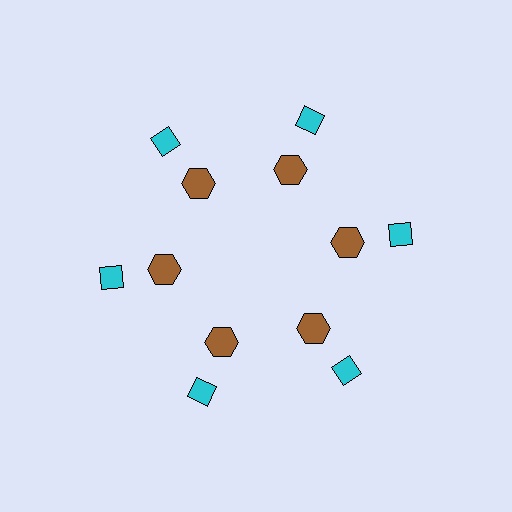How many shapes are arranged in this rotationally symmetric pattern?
There are 12 shapes, arranged in 6 groups of 2.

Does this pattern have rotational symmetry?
Yes, this pattern has 6-fold rotational symmetry. It looks the same after rotating 60 degrees around the center.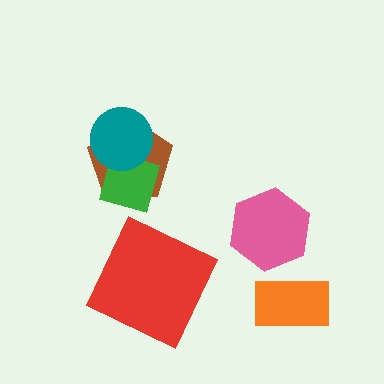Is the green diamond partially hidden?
Yes, it is partially covered by another shape.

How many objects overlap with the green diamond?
2 objects overlap with the green diamond.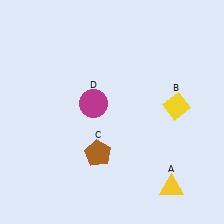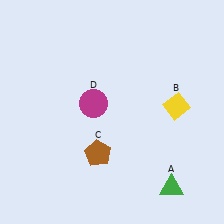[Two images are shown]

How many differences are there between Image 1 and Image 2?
There is 1 difference between the two images.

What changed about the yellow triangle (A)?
In Image 1, A is yellow. In Image 2, it changed to green.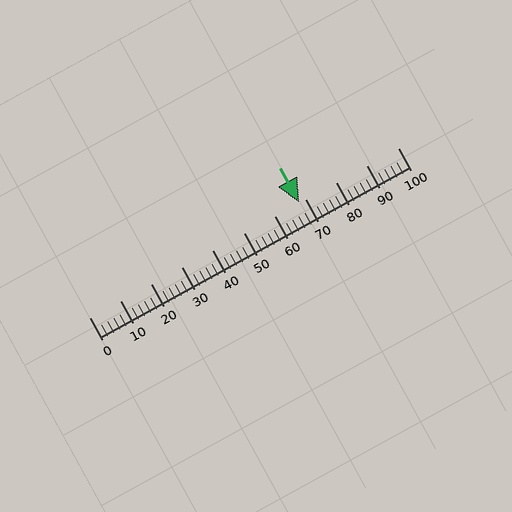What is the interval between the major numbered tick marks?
The major tick marks are spaced 10 units apart.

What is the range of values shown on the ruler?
The ruler shows values from 0 to 100.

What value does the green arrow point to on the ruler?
The green arrow points to approximately 68.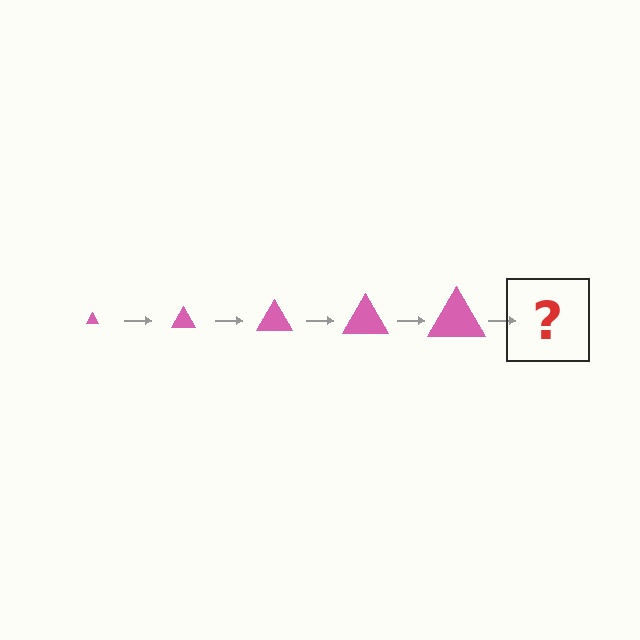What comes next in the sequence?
The next element should be a pink triangle, larger than the previous one.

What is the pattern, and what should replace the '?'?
The pattern is that the triangle gets progressively larger each step. The '?' should be a pink triangle, larger than the previous one.